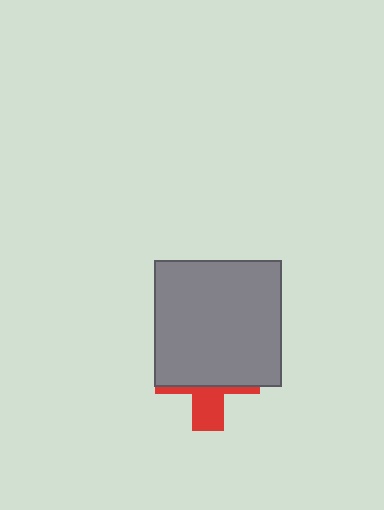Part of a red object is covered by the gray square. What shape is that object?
It is a cross.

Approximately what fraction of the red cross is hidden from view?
Roughly 68% of the red cross is hidden behind the gray square.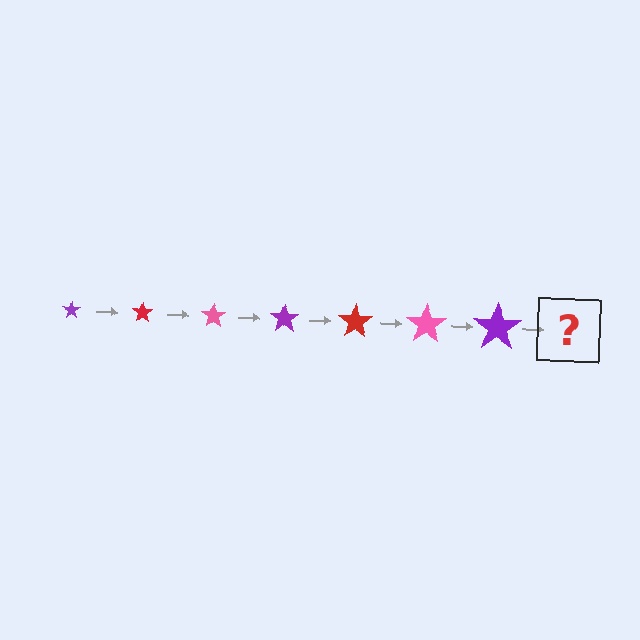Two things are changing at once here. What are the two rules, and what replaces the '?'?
The two rules are that the star grows larger each step and the color cycles through purple, red, and pink. The '?' should be a red star, larger than the previous one.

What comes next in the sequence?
The next element should be a red star, larger than the previous one.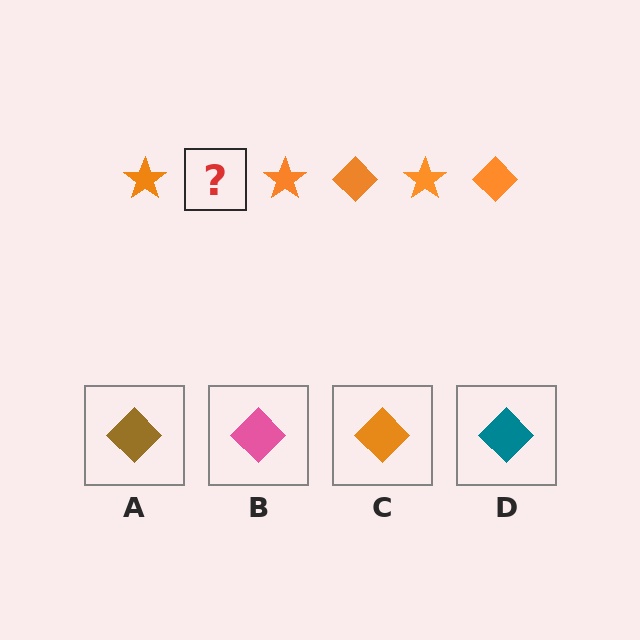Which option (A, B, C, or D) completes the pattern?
C.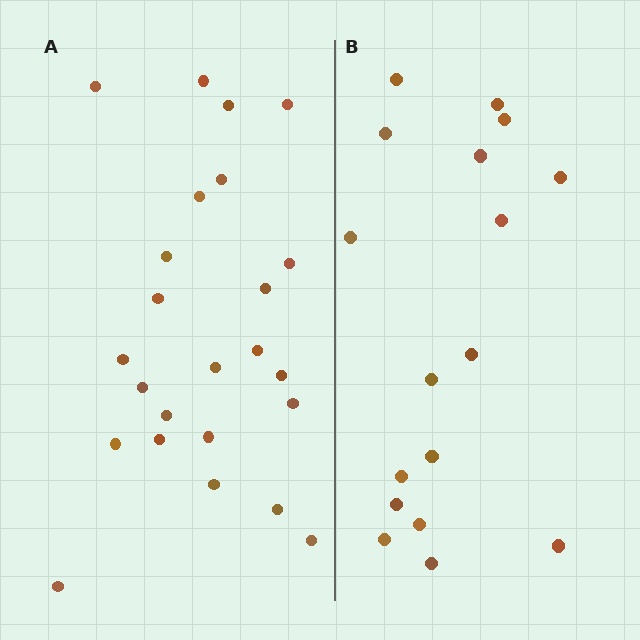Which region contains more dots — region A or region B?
Region A (the left region) has more dots.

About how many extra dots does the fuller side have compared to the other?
Region A has roughly 8 or so more dots than region B.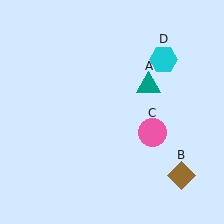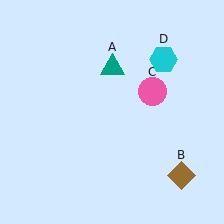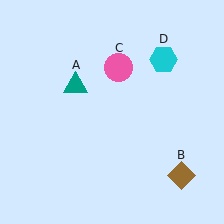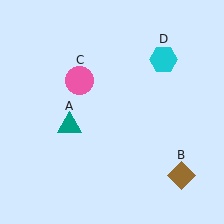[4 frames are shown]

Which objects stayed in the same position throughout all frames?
Brown diamond (object B) and cyan hexagon (object D) remained stationary.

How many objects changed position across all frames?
2 objects changed position: teal triangle (object A), pink circle (object C).